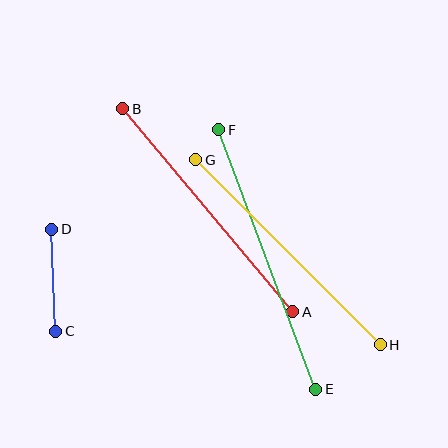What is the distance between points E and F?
The distance is approximately 278 pixels.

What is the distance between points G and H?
The distance is approximately 261 pixels.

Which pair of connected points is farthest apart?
Points E and F are farthest apart.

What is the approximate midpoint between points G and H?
The midpoint is at approximately (288, 252) pixels.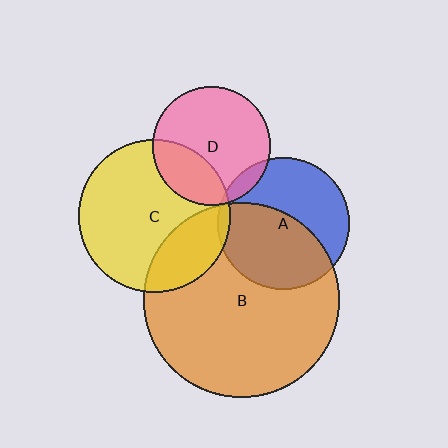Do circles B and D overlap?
Yes.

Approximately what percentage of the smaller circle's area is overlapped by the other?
Approximately 5%.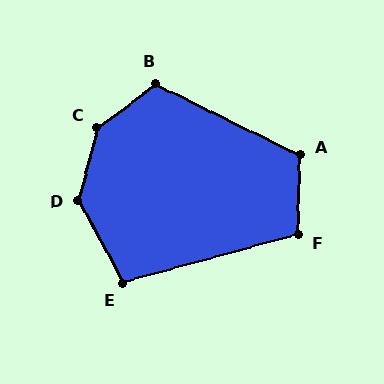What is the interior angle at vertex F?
Approximately 107 degrees (obtuse).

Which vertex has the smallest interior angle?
E, at approximately 103 degrees.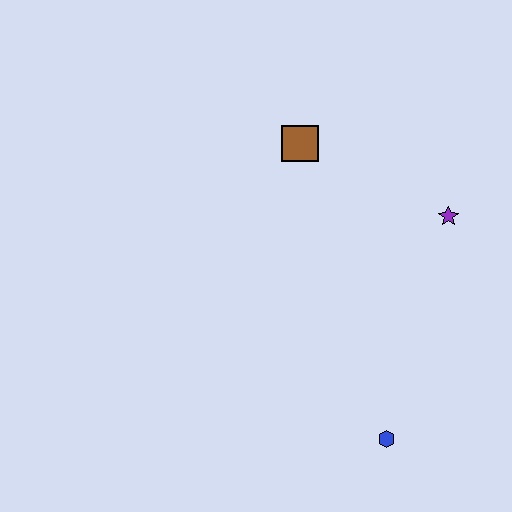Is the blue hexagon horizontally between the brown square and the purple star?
Yes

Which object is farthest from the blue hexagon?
The brown square is farthest from the blue hexagon.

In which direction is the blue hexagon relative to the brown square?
The blue hexagon is below the brown square.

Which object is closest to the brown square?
The purple star is closest to the brown square.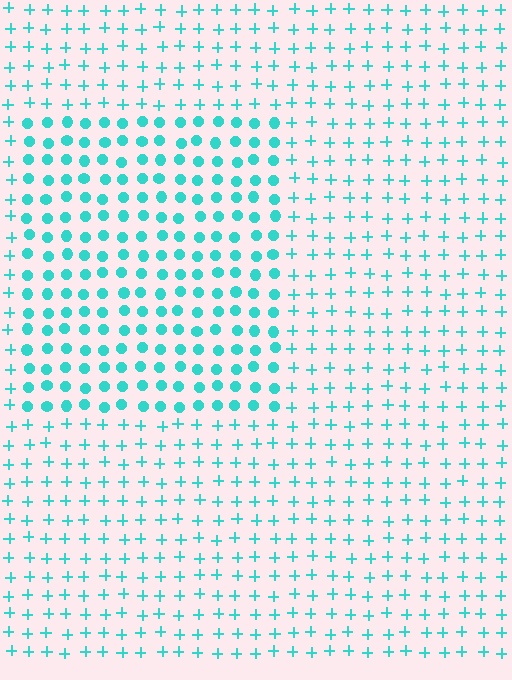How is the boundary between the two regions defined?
The boundary is defined by a change in element shape: circles inside vs. plus signs outside. All elements share the same color and spacing.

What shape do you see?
I see a rectangle.